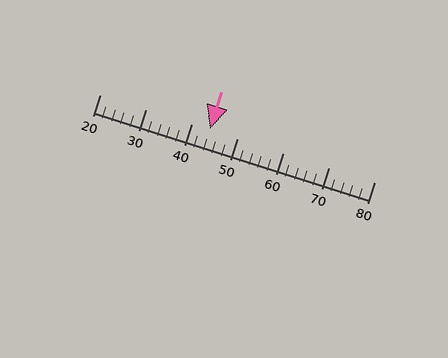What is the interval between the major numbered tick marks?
The major tick marks are spaced 10 units apart.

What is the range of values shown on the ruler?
The ruler shows values from 20 to 80.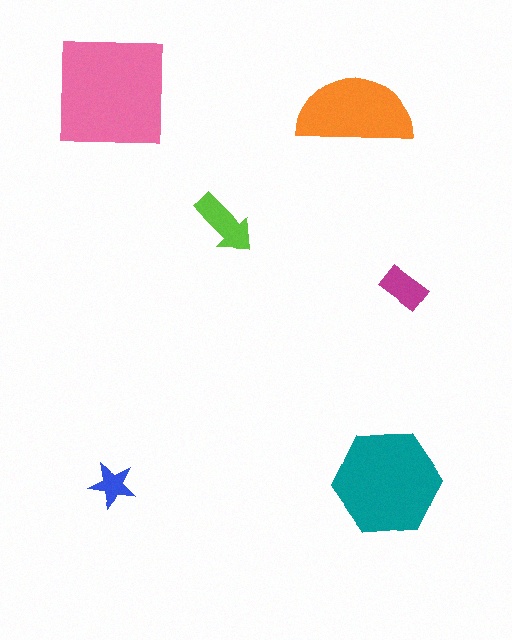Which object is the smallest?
The blue star.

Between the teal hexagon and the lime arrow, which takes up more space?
The teal hexagon.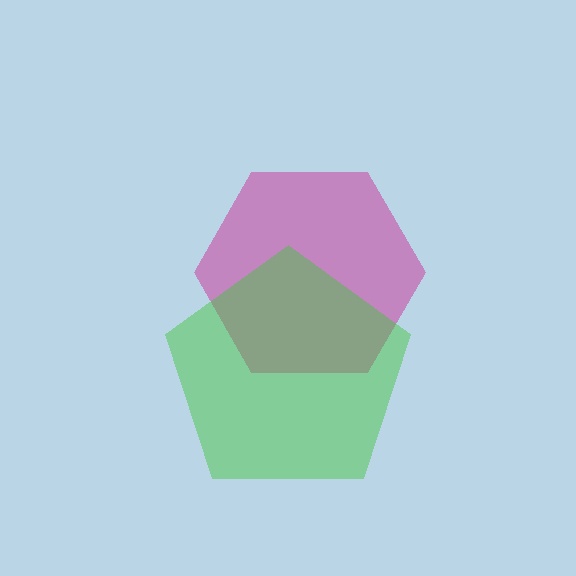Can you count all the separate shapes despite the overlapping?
Yes, there are 2 separate shapes.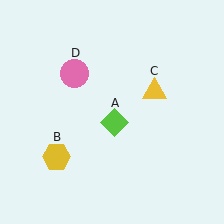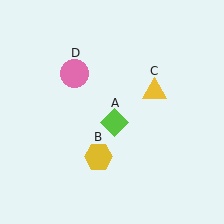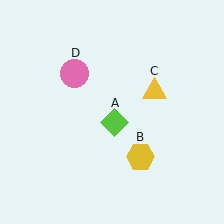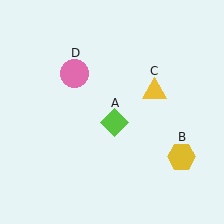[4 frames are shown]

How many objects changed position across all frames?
1 object changed position: yellow hexagon (object B).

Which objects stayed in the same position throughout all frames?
Lime diamond (object A) and yellow triangle (object C) and pink circle (object D) remained stationary.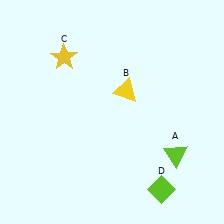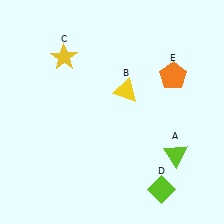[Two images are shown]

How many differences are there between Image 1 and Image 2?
There is 1 difference between the two images.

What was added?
An orange pentagon (E) was added in Image 2.